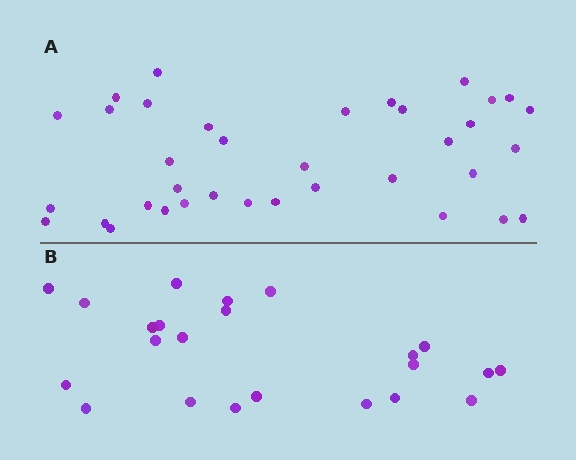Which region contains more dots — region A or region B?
Region A (the top region) has more dots.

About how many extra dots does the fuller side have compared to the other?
Region A has approximately 15 more dots than region B.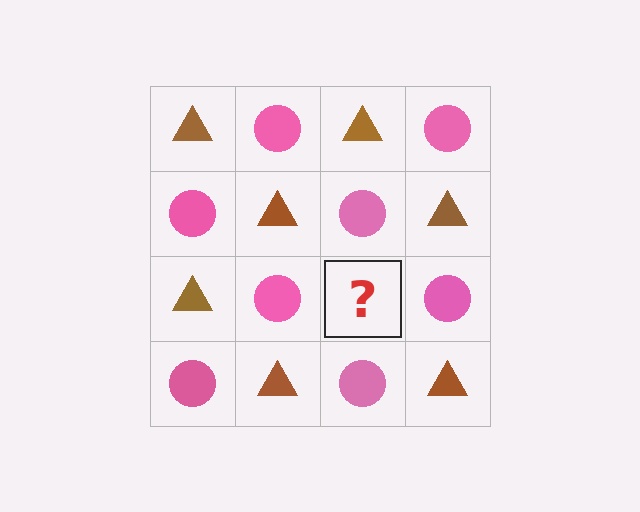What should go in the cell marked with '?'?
The missing cell should contain a brown triangle.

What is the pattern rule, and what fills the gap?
The rule is that it alternates brown triangle and pink circle in a checkerboard pattern. The gap should be filled with a brown triangle.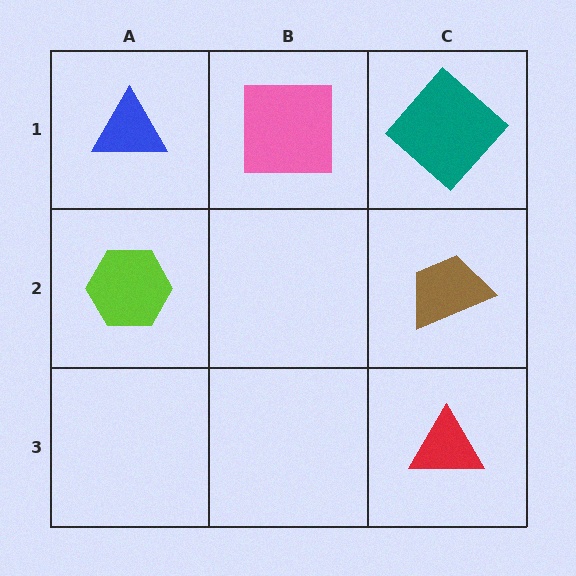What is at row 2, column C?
A brown trapezoid.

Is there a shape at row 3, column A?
No, that cell is empty.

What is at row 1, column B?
A pink square.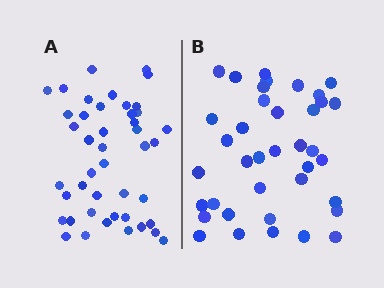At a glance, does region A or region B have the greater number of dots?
Region A (the left region) has more dots.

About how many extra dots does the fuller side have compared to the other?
Region A has about 6 more dots than region B.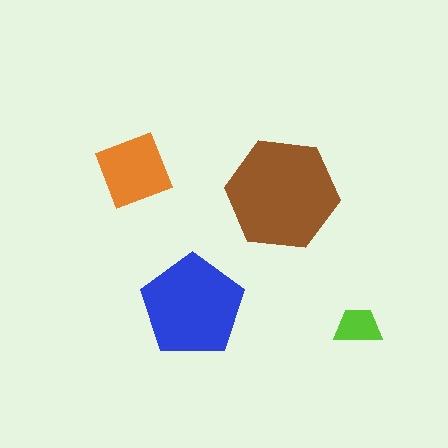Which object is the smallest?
The lime trapezoid.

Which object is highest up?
The orange square is topmost.